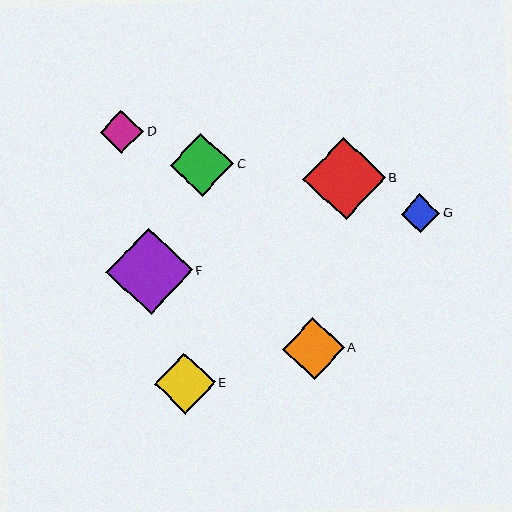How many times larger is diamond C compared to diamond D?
Diamond C is approximately 1.5 times the size of diamond D.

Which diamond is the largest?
Diamond F is the largest with a size of approximately 87 pixels.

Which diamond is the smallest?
Diamond G is the smallest with a size of approximately 39 pixels.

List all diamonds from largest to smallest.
From largest to smallest: F, B, C, A, E, D, G.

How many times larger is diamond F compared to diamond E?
Diamond F is approximately 1.4 times the size of diamond E.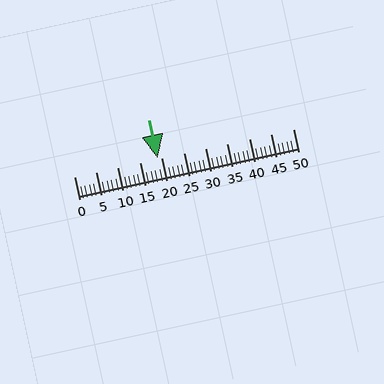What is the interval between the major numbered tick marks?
The major tick marks are spaced 5 units apart.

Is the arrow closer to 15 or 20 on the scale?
The arrow is closer to 20.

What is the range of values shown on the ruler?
The ruler shows values from 0 to 50.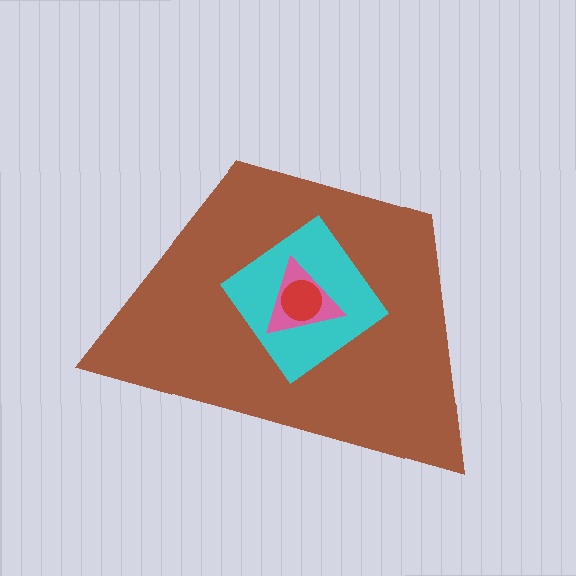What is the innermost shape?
The red circle.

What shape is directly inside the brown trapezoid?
The cyan diamond.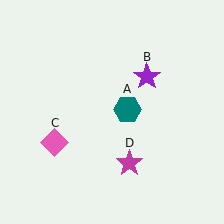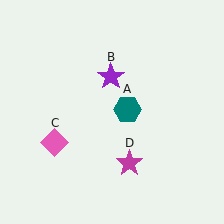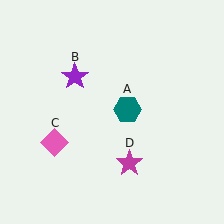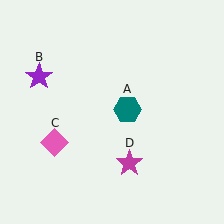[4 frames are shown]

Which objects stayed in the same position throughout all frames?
Teal hexagon (object A) and pink diamond (object C) and magenta star (object D) remained stationary.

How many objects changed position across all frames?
1 object changed position: purple star (object B).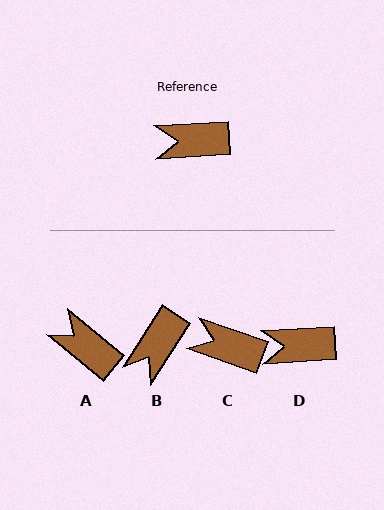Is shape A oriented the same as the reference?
No, it is off by about 43 degrees.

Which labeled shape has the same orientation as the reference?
D.